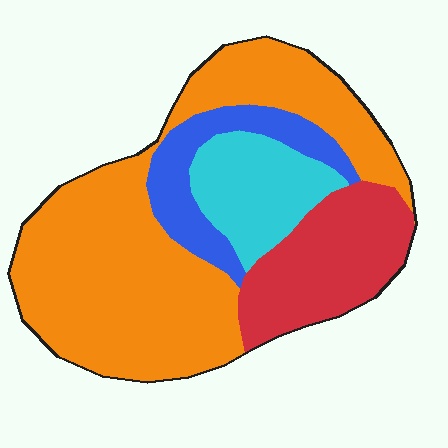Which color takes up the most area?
Orange, at roughly 55%.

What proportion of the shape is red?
Red takes up about one fifth (1/5) of the shape.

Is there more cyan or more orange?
Orange.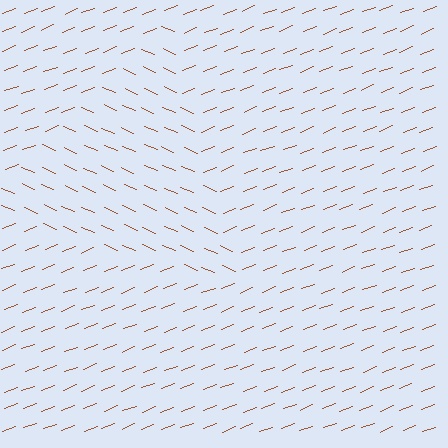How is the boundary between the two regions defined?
The boundary is defined purely by a change in line orientation (approximately 45 degrees difference). All lines are the same color and thickness.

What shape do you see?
I see a triangle.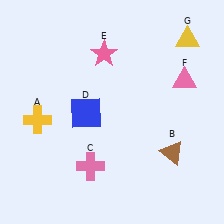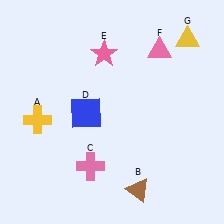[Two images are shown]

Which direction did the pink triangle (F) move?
The pink triangle (F) moved up.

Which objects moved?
The objects that moved are: the brown triangle (B), the pink triangle (F).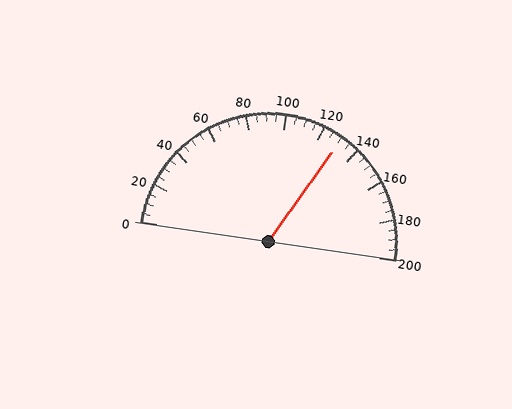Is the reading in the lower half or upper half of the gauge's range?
The reading is in the upper half of the range (0 to 200).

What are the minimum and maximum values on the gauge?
The gauge ranges from 0 to 200.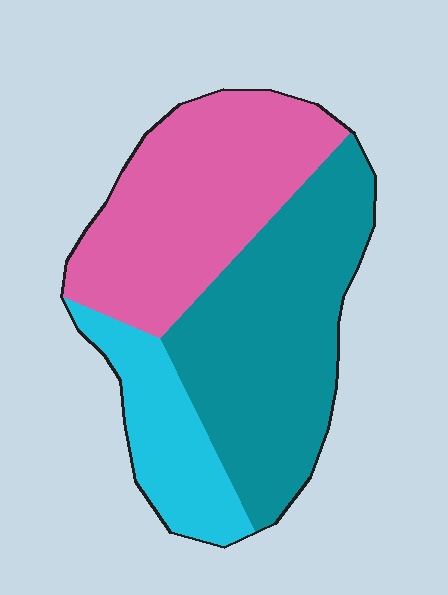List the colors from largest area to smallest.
From largest to smallest: teal, pink, cyan.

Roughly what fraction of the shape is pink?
Pink takes up about three eighths (3/8) of the shape.